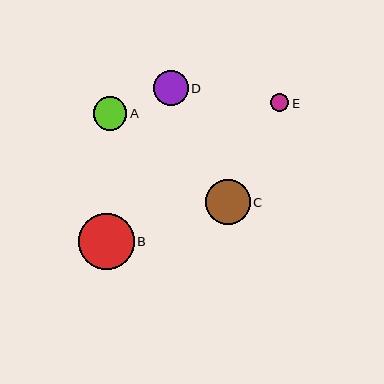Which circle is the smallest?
Circle E is the smallest with a size of approximately 18 pixels.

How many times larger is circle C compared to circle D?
Circle C is approximately 1.3 times the size of circle D.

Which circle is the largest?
Circle B is the largest with a size of approximately 56 pixels.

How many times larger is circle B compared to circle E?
Circle B is approximately 3.0 times the size of circle E.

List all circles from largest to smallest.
From largest to smallest: B, C, D, A, E.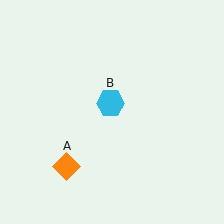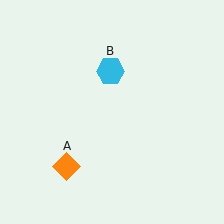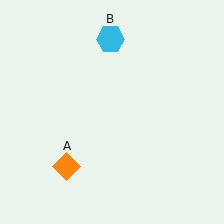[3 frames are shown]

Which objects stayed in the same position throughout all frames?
Orange diamond (object A) remained stationary.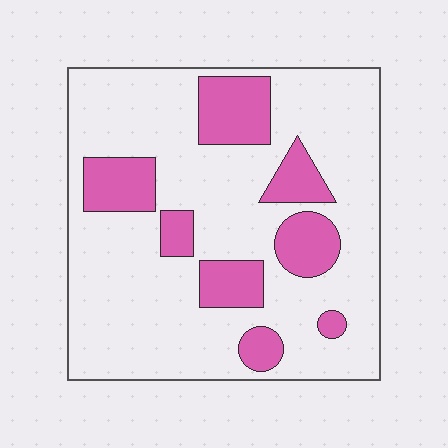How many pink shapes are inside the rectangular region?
8.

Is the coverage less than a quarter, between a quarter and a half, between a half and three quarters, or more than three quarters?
Less than a quarter.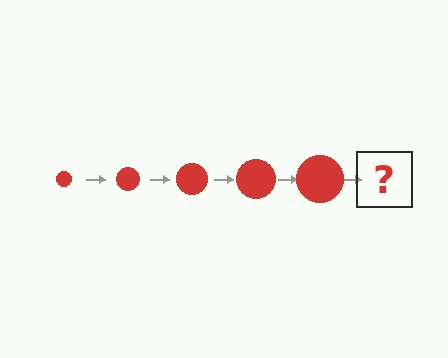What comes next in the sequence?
The next element should be a red circle, larger than the previous one.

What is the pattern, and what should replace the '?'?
The pattern is that the circle gets progressively larger each step. The '?' should be a red circle, larger than the previous one.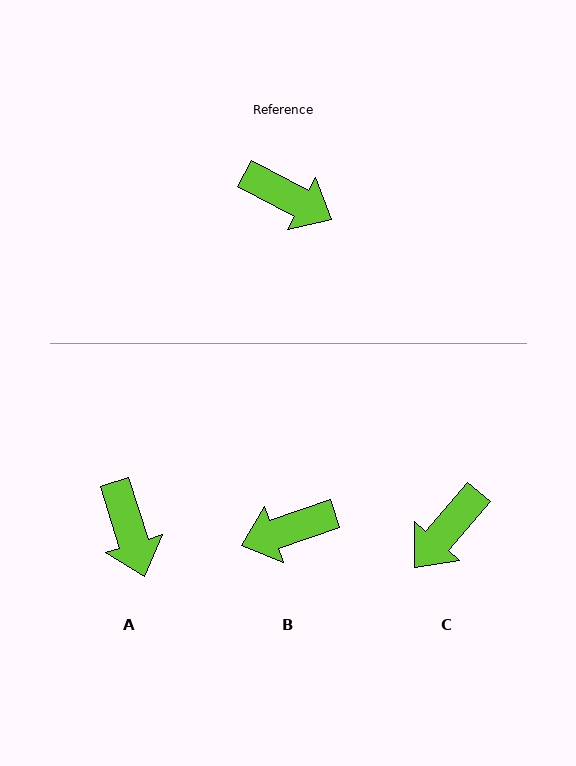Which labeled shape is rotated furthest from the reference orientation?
B, about 133 degrees away.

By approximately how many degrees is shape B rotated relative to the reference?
Approximately 133 degrees clockwise.